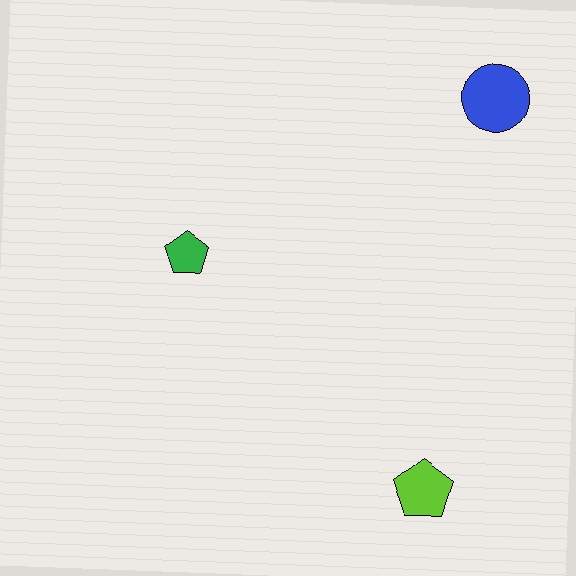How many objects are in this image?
There are 3 objects.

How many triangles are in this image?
There are no triangles.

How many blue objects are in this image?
There is 1 blue object.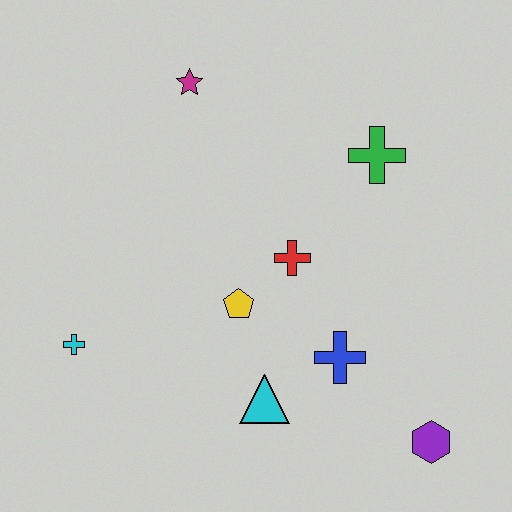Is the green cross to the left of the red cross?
No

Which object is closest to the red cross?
The yellow pentagon is closest to the red cross.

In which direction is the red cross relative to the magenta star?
The red cross is below the magenta star.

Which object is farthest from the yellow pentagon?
The purple hexagon is farthest from the yellow pentagon.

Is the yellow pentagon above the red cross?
No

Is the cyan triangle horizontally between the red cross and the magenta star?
Yes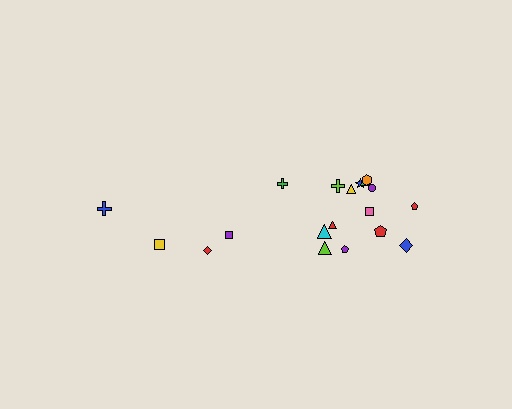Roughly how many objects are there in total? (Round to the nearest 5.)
Roughly 20 objects in total.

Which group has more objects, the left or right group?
The right group.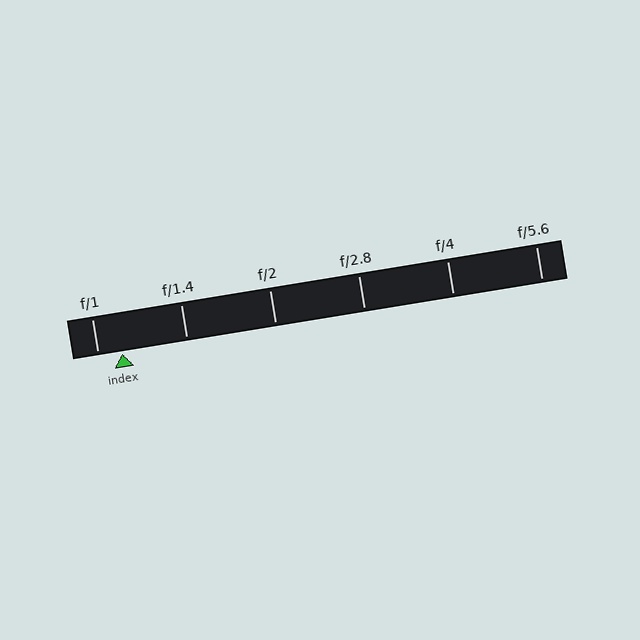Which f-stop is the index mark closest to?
The index mark is closest to f/1.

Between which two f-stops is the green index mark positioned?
The index mark is between f/1 and f/1.4.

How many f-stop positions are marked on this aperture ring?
There are 6 f-stop positions marked.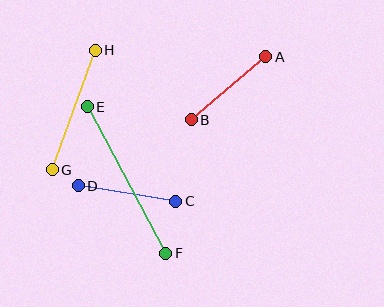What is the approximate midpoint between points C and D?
The midpoint is at approximately (127, 193) pixels.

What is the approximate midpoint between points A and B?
The midpoint is at approximately (229, 88) pixels.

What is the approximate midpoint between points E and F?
The midpoint is at approximately (127, 180) pixels.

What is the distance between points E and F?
The distance is approximately 166 pixels.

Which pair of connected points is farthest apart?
Points E and F are farthest apart.